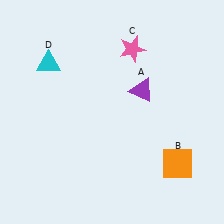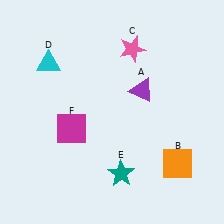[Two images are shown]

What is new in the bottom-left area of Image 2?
A magenta square (F) was added in the bottom-left area of Image 2.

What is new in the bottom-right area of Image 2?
A teal star (E) was added in the bottom-right area of Image 2.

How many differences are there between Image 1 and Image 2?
There are 2 differences between the two images.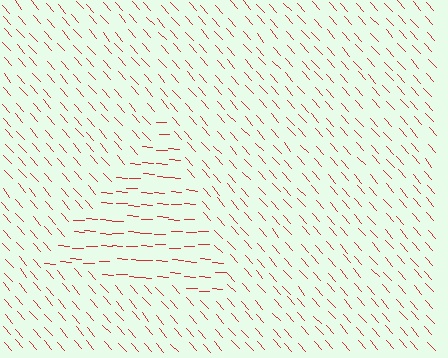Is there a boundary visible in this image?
Yes, there is a texture boundary formed by a change in line orientation.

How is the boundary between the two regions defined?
The boundary is defined purely by a change in line orientation (approximately 45 degrees difference). All lines are the same color and thickness.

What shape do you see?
I see a triangle.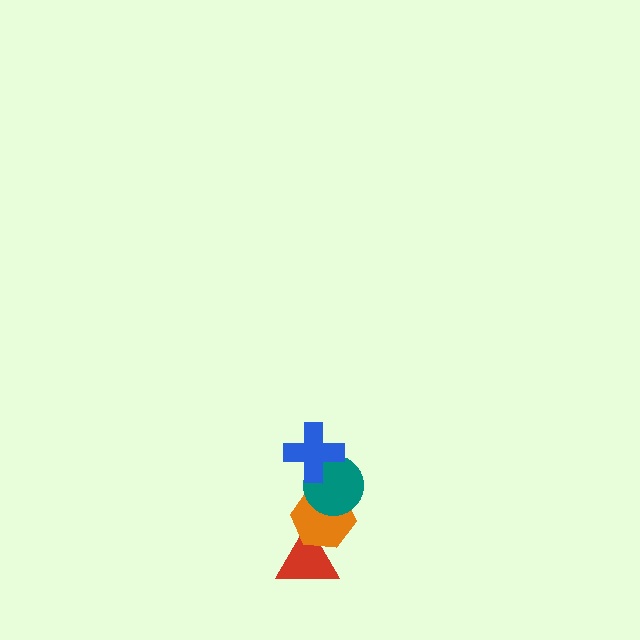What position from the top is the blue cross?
The blue cross is 1st from the top.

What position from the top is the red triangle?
The red triangle is 4th from the top.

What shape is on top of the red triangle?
The orange hexagon is on top of the red triangle.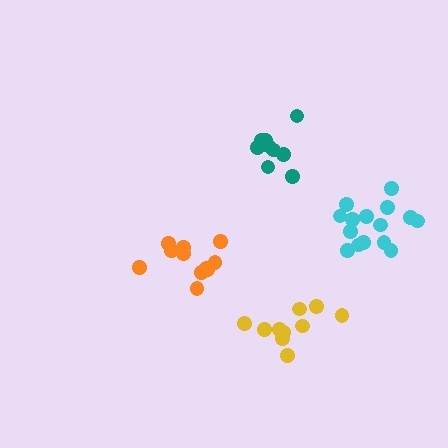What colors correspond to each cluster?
The clusters are colored: cyan, yellow, orange, teal.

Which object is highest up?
The teal cluster is topmost.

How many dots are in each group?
Group 1: 15 dots, Group 2: 10 dots, Group 3: 11 dots, Group 4: 9 dots (45 total).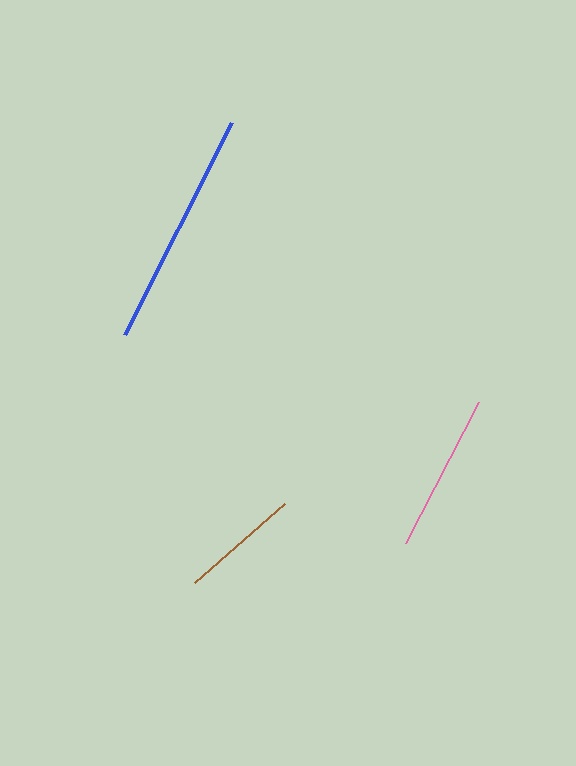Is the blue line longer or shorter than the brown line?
The blue line is longer than the brown line.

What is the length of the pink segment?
The pink segment is approximately 158 pixels long.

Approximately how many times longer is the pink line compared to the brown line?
The pink line is approximately 1.3 times the length of the brown line.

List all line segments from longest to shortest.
From longest to shortest: blue, pink, brown.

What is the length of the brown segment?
The brown segment is approximately 120 pixels long.